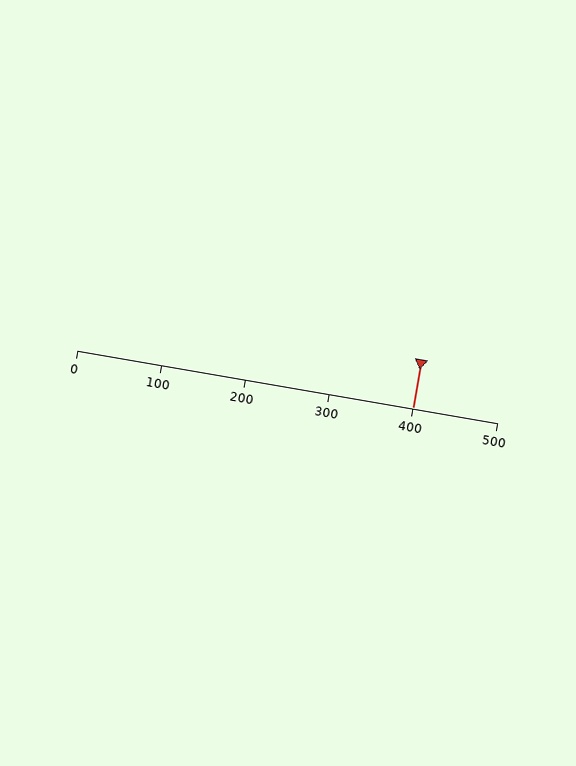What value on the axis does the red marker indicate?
The marker indicates approximately 400.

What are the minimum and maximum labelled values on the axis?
The axis runs from 0 to 500.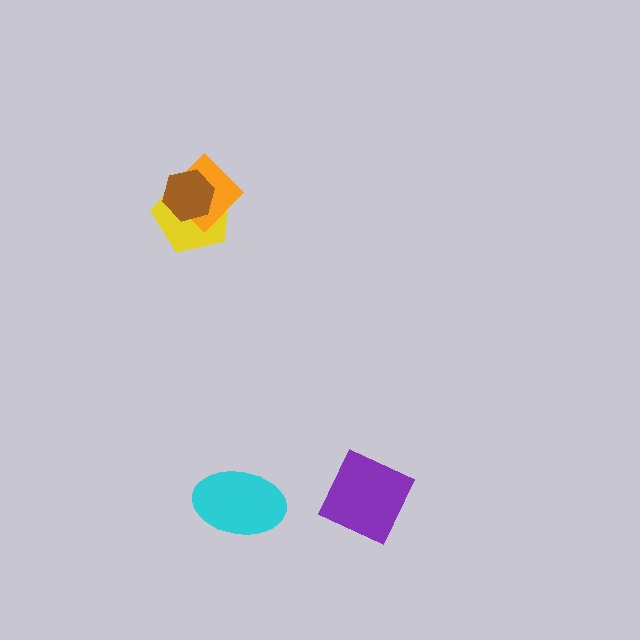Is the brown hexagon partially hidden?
No, no other shape covers it.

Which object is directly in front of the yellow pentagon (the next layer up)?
The orange diamond is directly in front of the yellow pentagon.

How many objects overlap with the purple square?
0 objects overlap with the purple square.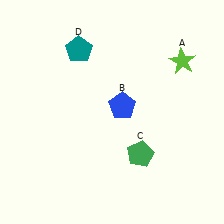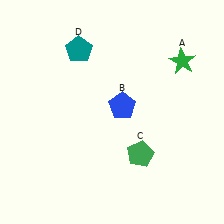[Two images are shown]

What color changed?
The star (A) changed from lime in Image 1 to green in Image 2.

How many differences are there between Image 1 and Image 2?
There is 1 difference between the two images.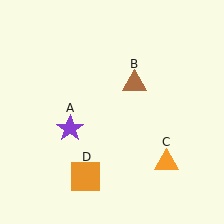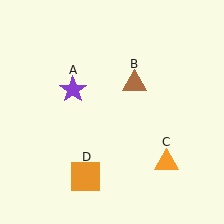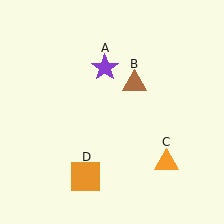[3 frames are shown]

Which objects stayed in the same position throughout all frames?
Brown triangle (object B) and orange triangle (object C) and orange square (object D) remained stationary.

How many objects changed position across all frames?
1 object changed position: purple star (object A).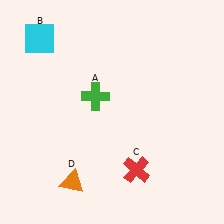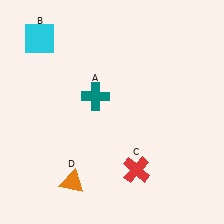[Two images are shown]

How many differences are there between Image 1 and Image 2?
There is 1 difference between the two images.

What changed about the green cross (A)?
In Image 1, A is green. In Image 2, it changed to teal.